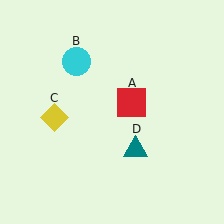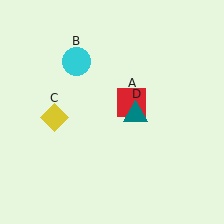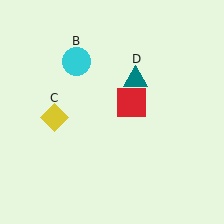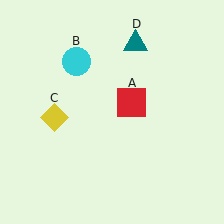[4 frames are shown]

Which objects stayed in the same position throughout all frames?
Red square (object A) and cyan circle (object B) and yellow diamond (object C) remained stationary.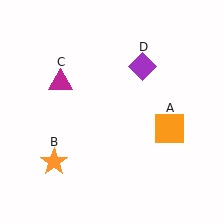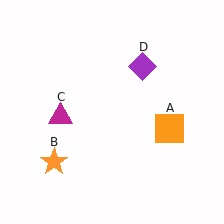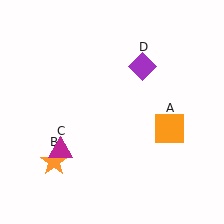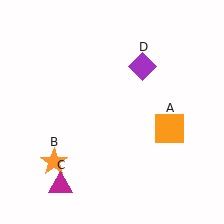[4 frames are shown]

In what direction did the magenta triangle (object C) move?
The magenta triangle (object C) moved down.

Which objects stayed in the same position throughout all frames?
Orange square (object A) and orange star (object B) and purple diamond (object D) remained stationary.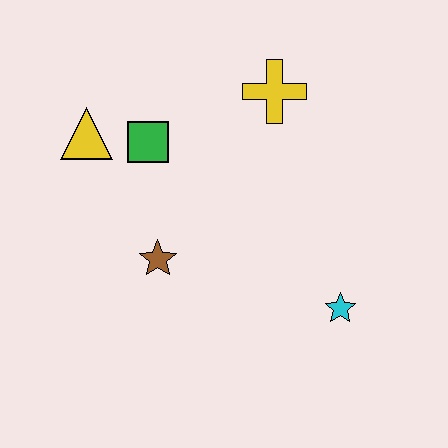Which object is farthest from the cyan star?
The yellow triangle is farthest from the cyan star.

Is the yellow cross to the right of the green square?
Yes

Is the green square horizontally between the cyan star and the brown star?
No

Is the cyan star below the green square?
Yes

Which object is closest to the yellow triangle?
The green square is closest to the yellow triangle.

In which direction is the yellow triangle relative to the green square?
The yellow triangle is to the left of the green square.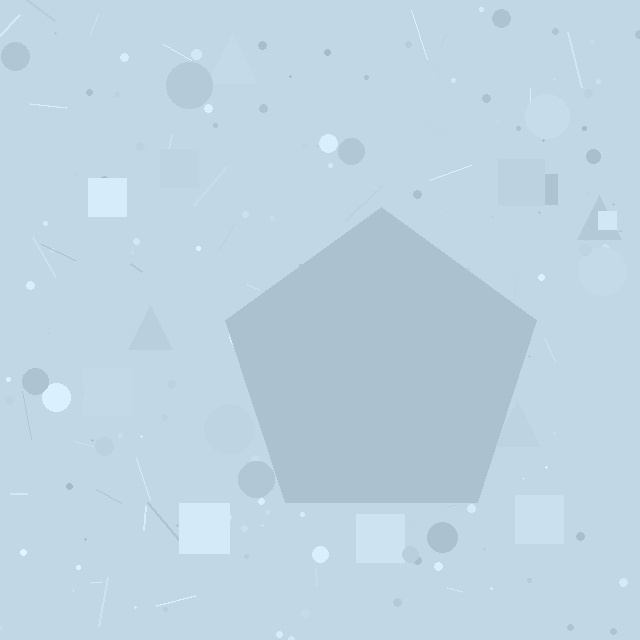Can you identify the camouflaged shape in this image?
The camouflaged shape is a pentagon.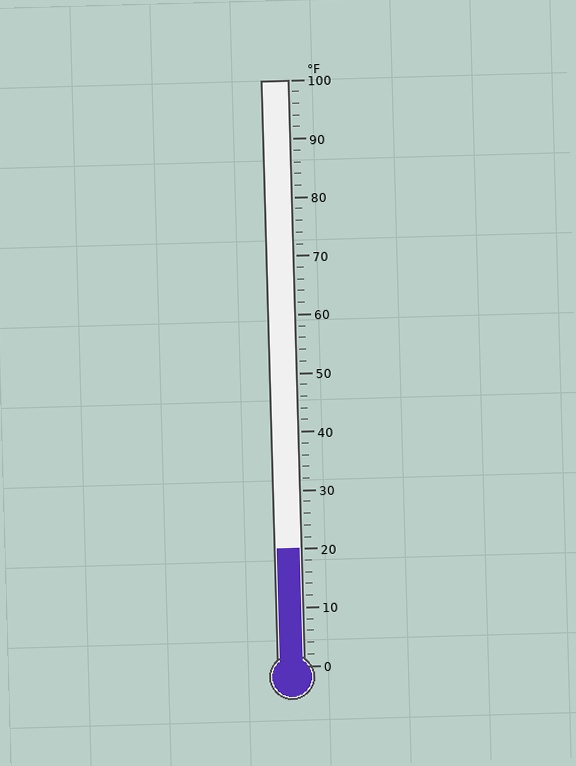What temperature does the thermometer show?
The thermometer shows approximately 20°F.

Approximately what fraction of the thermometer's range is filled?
The thermometer is filled to approximately 20% of its range.